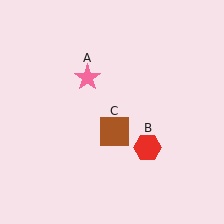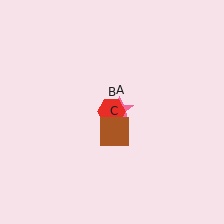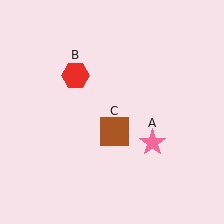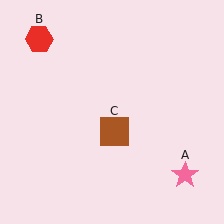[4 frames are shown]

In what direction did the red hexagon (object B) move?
The red hexagon (object B) moved up and to the left.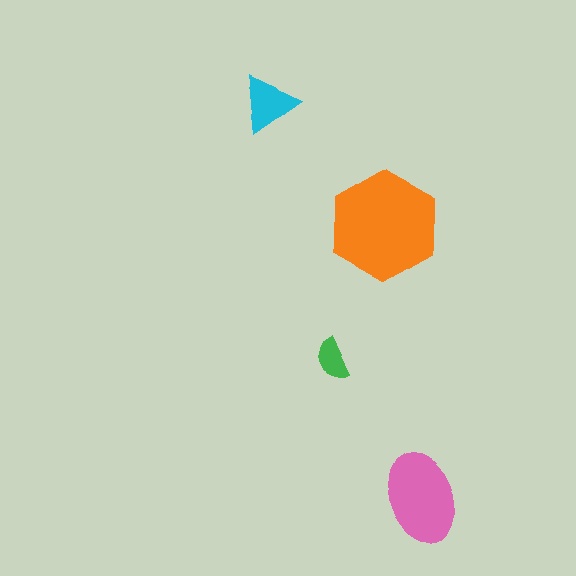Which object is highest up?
The cyan triangle is topmost.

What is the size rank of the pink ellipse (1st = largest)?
2nd.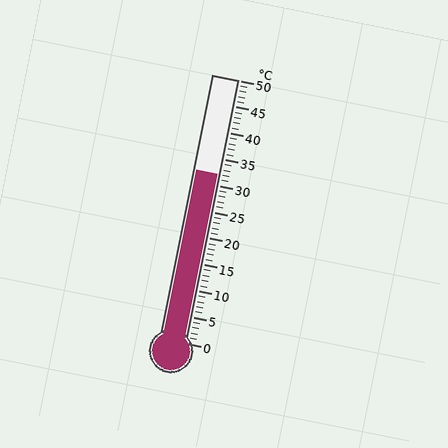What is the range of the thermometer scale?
The thermometer scale ranges from 0°C to 50°C.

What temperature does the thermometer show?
The thermometer shows approximately 32°C.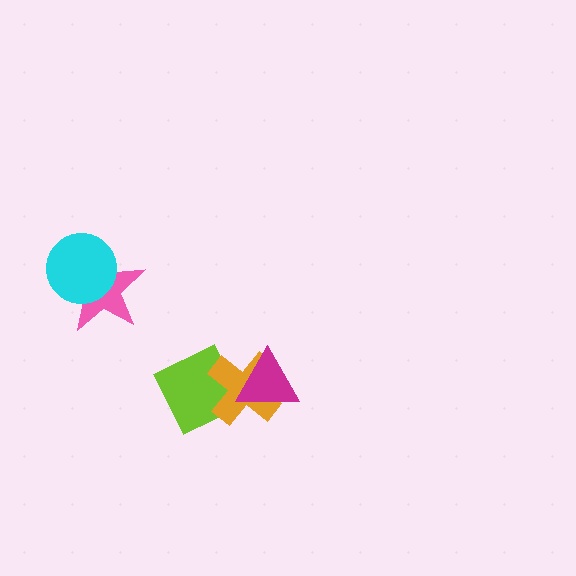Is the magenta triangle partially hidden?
No, no other shape covers it.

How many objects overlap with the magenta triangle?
2 objects overlap with the magenta triangle.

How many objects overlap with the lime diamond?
2 objects overlap with the lime diamond.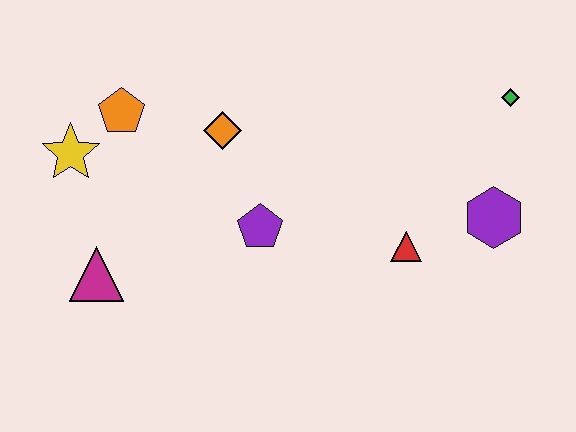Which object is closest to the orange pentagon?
The yellow star is closest to the orange pentagon.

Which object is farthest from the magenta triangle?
The green diamond is farthest from the magenta triangle.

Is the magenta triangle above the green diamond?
No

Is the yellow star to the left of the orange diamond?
Yes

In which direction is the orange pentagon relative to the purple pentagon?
The orange pentagon is to the left of the purple pentagon.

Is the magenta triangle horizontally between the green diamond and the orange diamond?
No